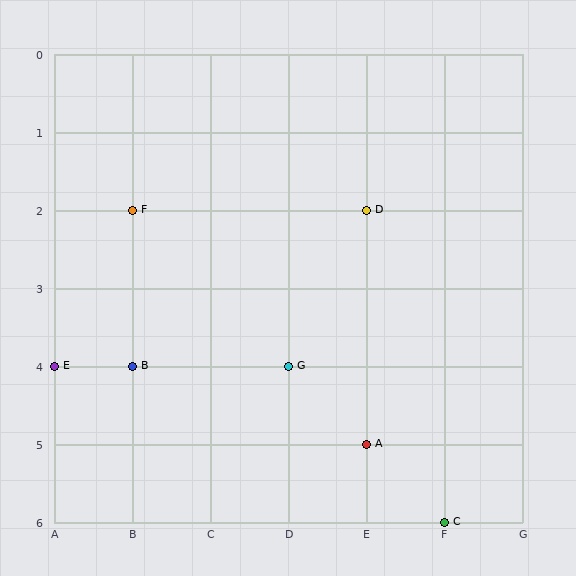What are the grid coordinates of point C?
Point C is at grid coordinates (F, 6).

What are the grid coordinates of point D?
Point D is at grid coordinates (E, 2).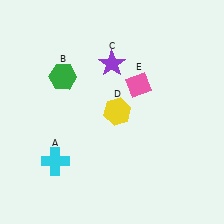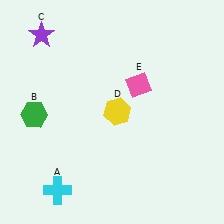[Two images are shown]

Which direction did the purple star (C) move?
The purple star (C) moved left.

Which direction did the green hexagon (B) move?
The green hexagon (B) moved down.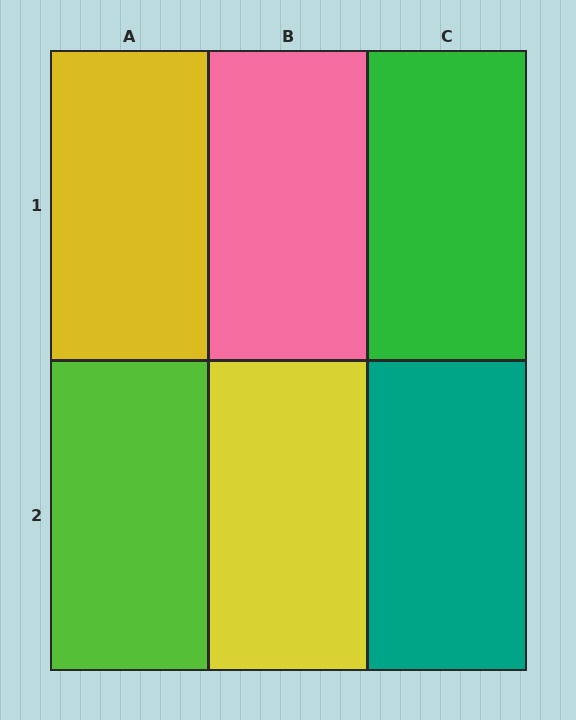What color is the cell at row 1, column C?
Green.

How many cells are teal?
1 cell is teal.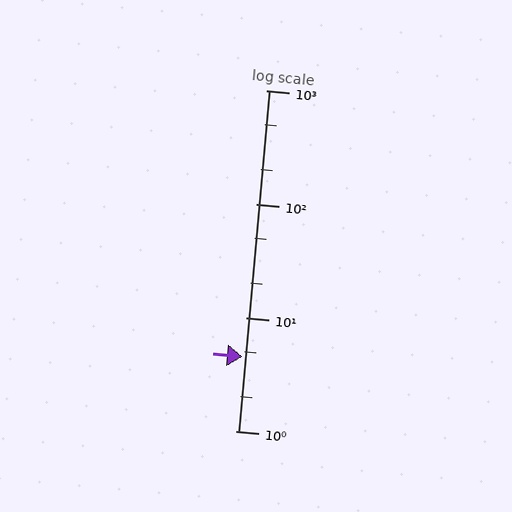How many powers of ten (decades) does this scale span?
The scale spans 3 decades, from 1 to 1000.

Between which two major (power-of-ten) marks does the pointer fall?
The pointer is between 1 and 10.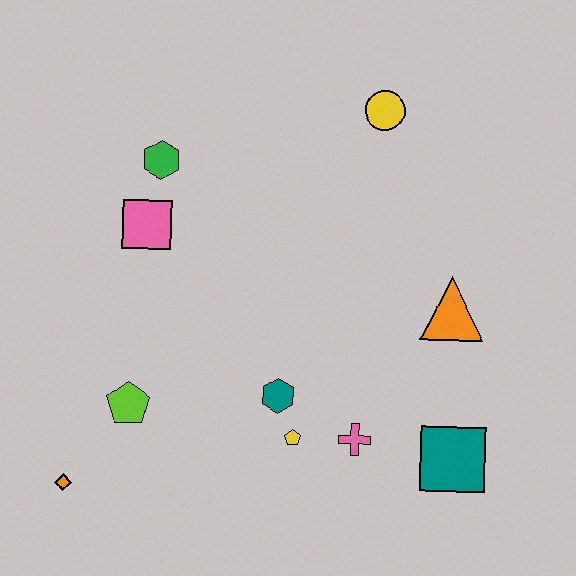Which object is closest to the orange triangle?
The teal square is closest to the orange triangle.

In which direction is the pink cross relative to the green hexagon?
The pink cross is below the green hexagon.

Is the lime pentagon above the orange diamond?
Yes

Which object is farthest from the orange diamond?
The yellow circle is farthest from the orange diamond.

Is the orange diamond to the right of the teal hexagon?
No